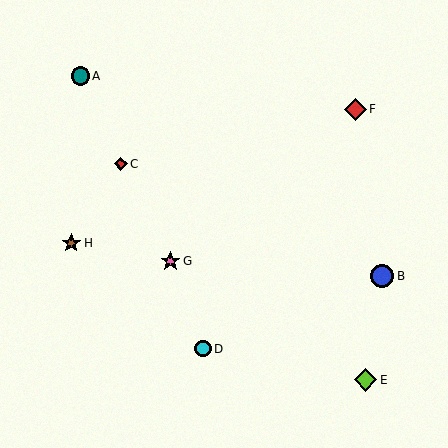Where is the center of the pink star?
The center of the pink star is at (170, 261).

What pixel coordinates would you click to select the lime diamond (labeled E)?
Click at (365, 380) to select the lime diamond E.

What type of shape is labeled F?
Shape F is a red diamond.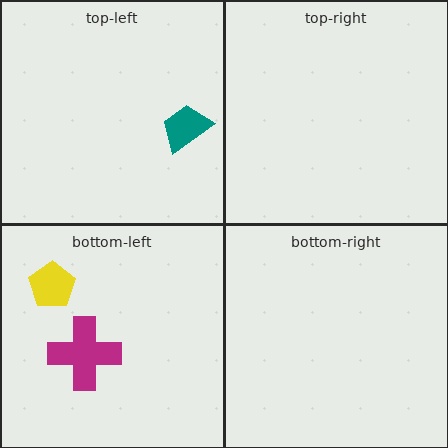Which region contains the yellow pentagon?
The bottom-left region.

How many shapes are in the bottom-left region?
2.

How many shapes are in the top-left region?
1.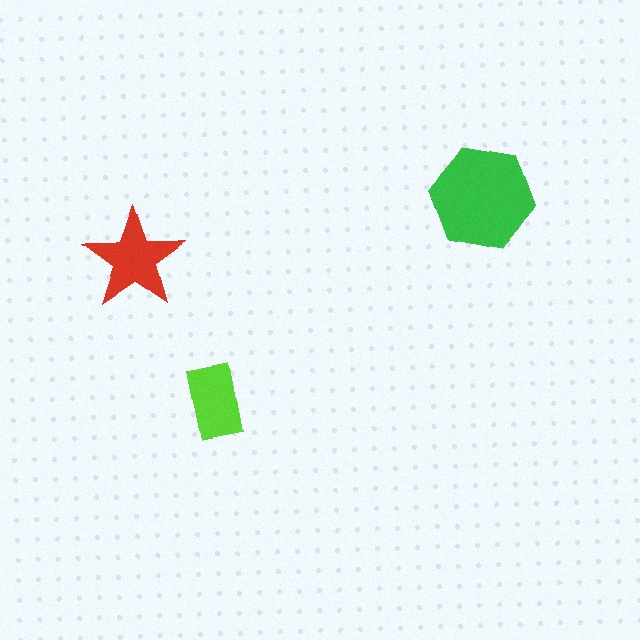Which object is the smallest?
The lime rectangle.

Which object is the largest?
The green hexagon.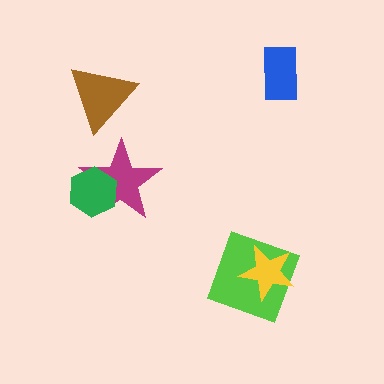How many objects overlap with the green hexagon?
1 object overlaps with the green hexagon.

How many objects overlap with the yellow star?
1 object overlaps with the yellow star.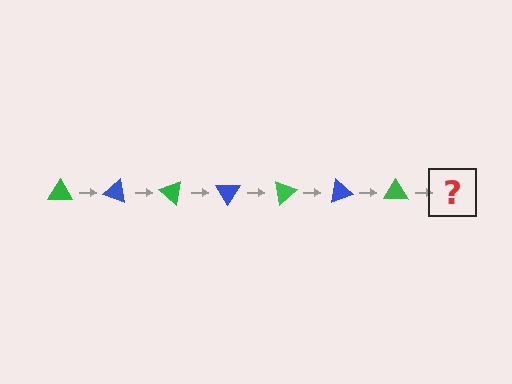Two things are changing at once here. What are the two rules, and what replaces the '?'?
The two rules are that it rotates 20 degrees each step and the color cycles through green and blue. The '?' should be a blue triangle, rotated 140 degrees from the start.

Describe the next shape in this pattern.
It should be a blue triangle, rotated 140 degrees from the start.